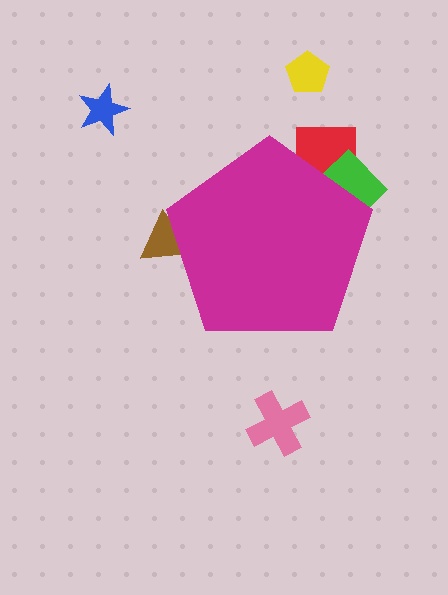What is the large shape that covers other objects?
A magenta pentagon.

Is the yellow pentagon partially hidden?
No, the yellow pentagon is fully visible.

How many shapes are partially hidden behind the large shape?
3 shapes are partially hidden.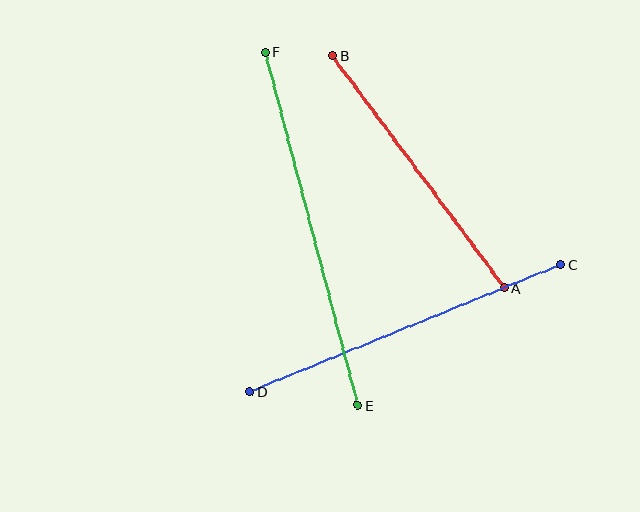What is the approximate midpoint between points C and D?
The midpoint is at approximately (405, 328) pixels.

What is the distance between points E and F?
The distance is approximately 366 pixels.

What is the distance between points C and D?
The distance is approximately 336 pixels.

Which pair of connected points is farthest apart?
Points E and F are farthest apart.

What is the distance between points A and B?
The distance is approximately 289 pixels.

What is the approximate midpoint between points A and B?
The midpoint is at approximately (418, 172) pixels.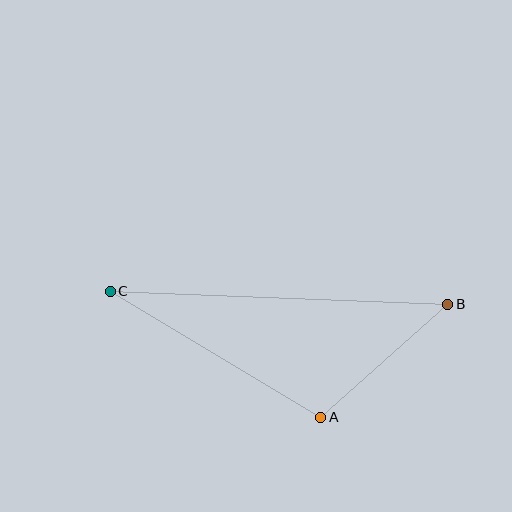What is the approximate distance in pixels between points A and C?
The distance between A and C is approximately 246 pixels.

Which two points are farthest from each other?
Points B and C are farthest from each other.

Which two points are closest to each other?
Points A and B are closest to each other.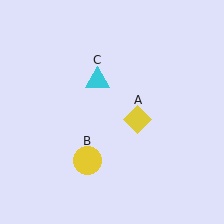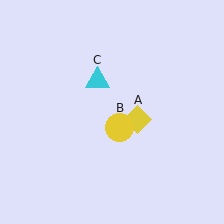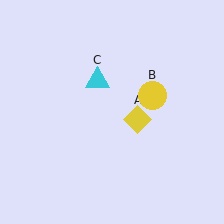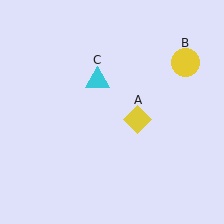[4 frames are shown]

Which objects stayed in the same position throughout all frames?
Yellow diamond (object A) and cyan triangle (object C) remained stationary.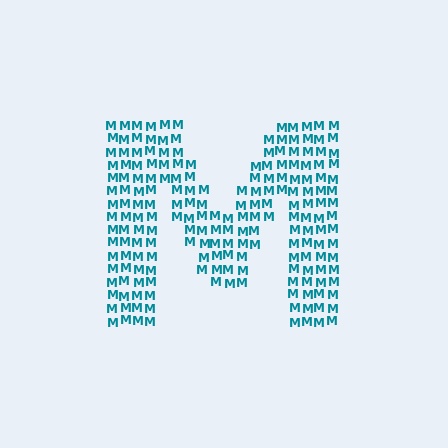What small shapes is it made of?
It is made of small letter M's.